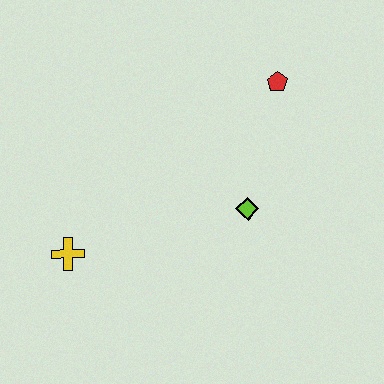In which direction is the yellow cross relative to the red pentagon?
The yellow cross is to the left of the red pentagon.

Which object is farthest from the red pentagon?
The yellow cross is farthest from the red pentagon.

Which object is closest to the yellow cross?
The lime diamond is closest to the yellow cross.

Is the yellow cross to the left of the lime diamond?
Yes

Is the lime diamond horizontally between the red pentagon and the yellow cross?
Yes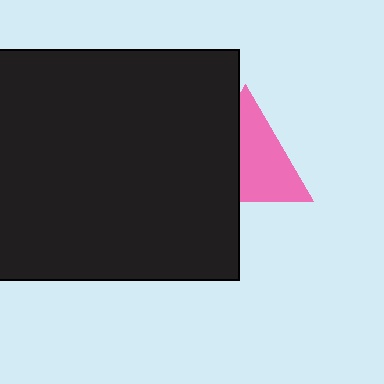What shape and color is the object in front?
The object in front is a black rectangle.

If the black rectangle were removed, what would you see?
You would see the complete pink triangle.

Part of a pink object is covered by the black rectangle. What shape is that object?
It is a triangle.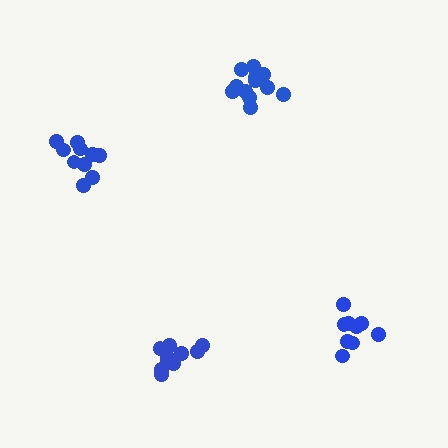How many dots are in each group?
Group 1: 12 dots, Group 2: 9 dots, Group 3: 10 dots, Group 4: 10 dots (41 total).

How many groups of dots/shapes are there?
There are 4 groups.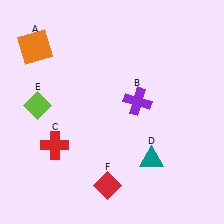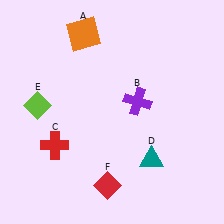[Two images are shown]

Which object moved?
The orange square (A) moved right.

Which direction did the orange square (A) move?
The orange square (A) moved right.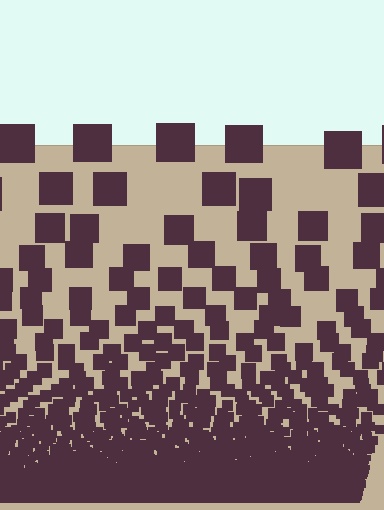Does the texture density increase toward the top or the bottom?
Density increases toward the bottom.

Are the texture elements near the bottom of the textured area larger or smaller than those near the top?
Smaller. The gradient is inverted — elements near the bottom are smaller and denser.